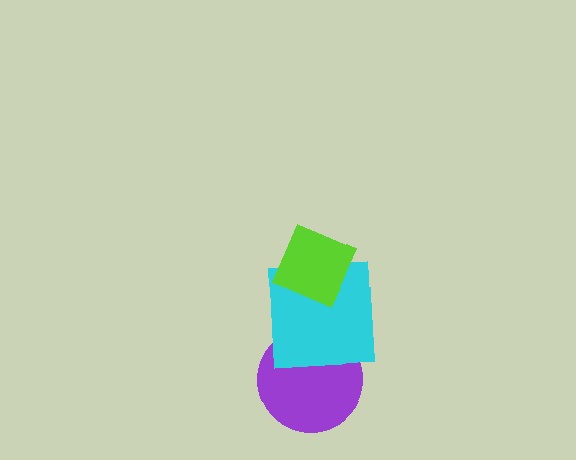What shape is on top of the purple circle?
The cyan square is on top of the purple circle.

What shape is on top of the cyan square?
The lime diamond is on top of the cyan square.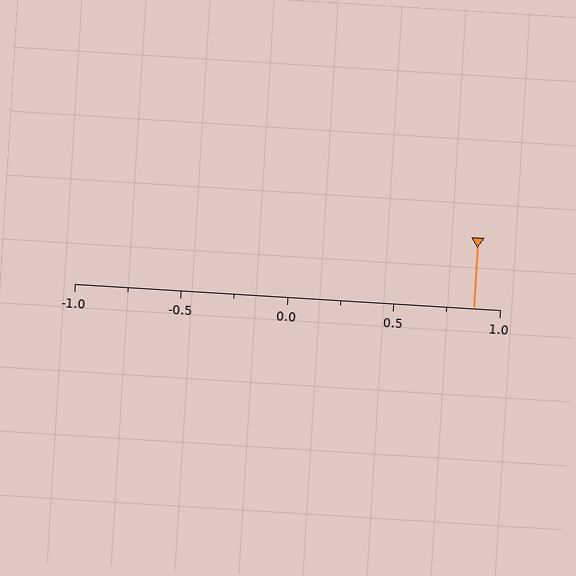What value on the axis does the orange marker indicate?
The marker indicates approximately 0.88.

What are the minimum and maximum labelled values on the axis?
The axis runs from -1.0 to 1.0.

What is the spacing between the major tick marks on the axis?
The major ticks are spaced 0.5 apart.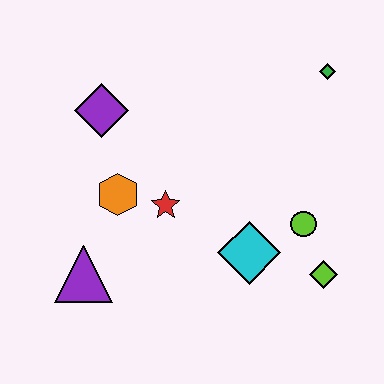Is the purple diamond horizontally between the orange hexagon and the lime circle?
No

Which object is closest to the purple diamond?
The orange hexagon is closest to the purple diamond.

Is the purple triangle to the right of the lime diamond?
No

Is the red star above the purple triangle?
Yes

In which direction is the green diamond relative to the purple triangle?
The green diamond is to the right of the purple triangle.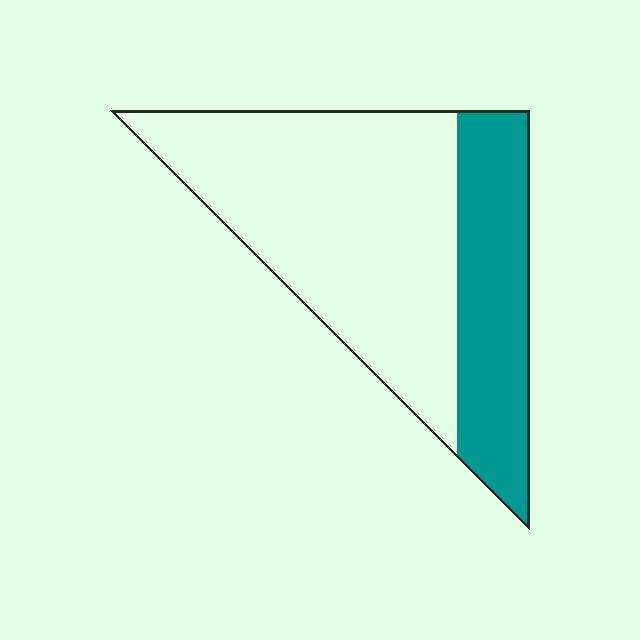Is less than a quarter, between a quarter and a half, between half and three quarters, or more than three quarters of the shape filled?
Between a quarter and a half.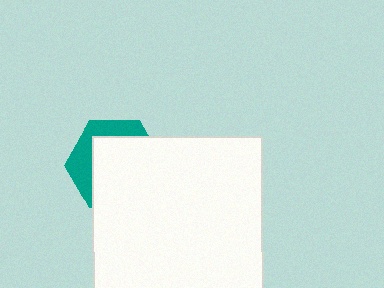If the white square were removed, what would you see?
You would see the complete teal hexagon.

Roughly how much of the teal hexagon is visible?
A small part of it is visible (roughly 32%).